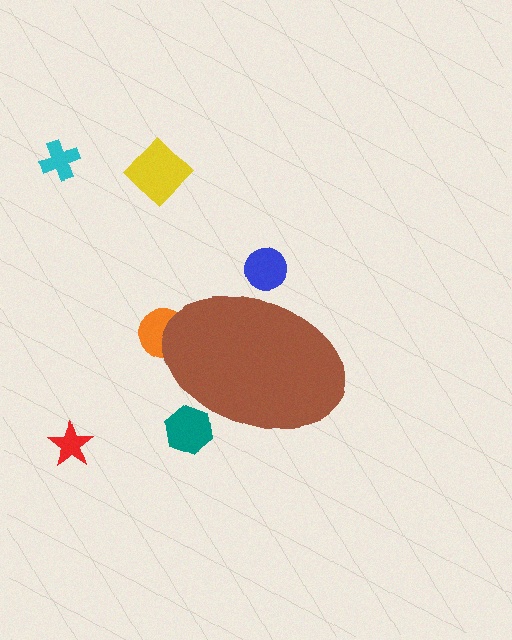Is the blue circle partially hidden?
Yes, the blue circle is partially hidden behind the brown ellipse.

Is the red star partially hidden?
No, the red star is fully visible.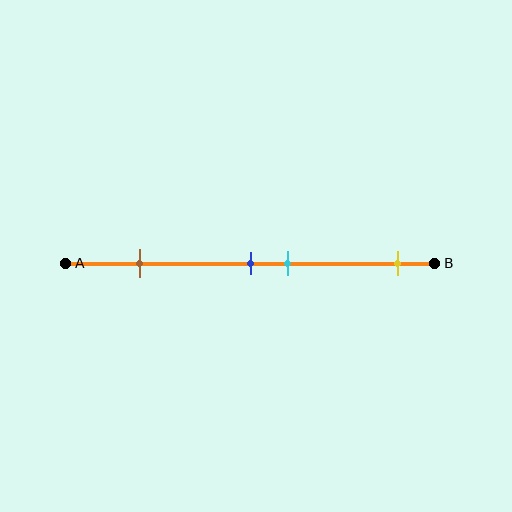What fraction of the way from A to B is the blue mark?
The blue mark is approximately 50% (0.5) of the way from A to B.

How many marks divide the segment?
There are 4 marks dividing the segment.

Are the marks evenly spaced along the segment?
No, the marks are not evenly spaced.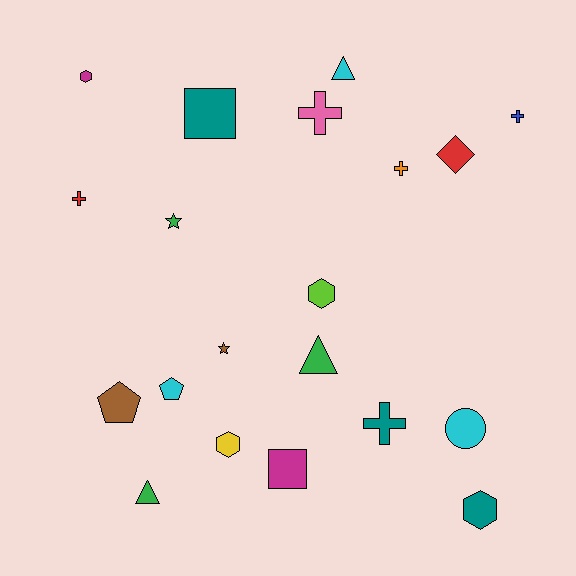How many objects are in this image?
There are 20 objects.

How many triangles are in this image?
There are 3 triangles.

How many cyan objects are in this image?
There are 3 cyan objects.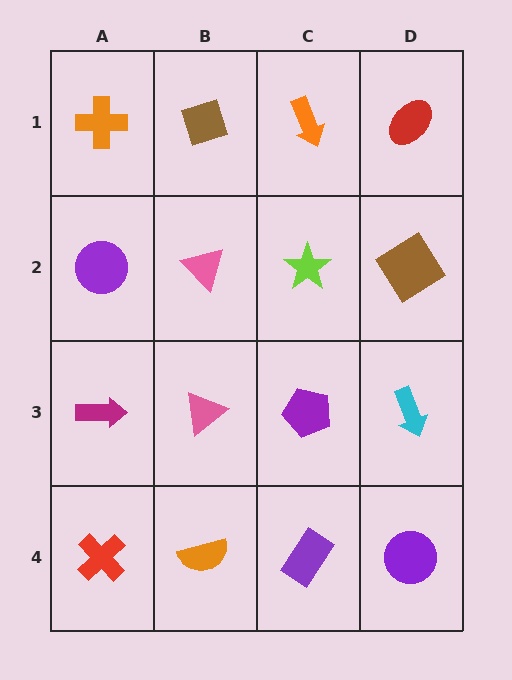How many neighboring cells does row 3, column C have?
4.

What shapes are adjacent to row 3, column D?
A brown diamond (row 2, column D), a purple circle (row 4, column D), a purple pentagon (row 3, column C).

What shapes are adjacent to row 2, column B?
A brown diamond (row 1, column B), a pink triangle (row 3, column B), a purple circle (row 2, column A), a lime star (row 2, column C).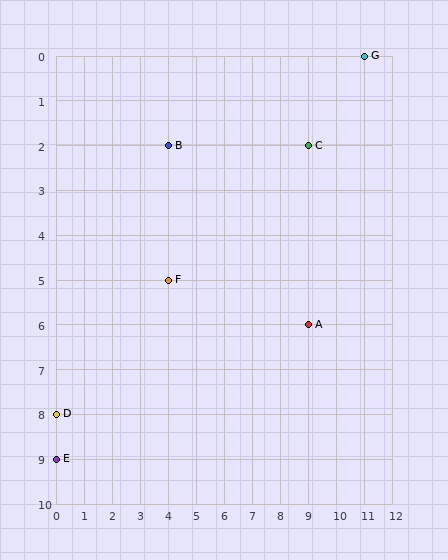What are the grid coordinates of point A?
Point A is at grid coordinates (9, 6).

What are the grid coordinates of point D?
Point D is at grid coordinates (0, 8).